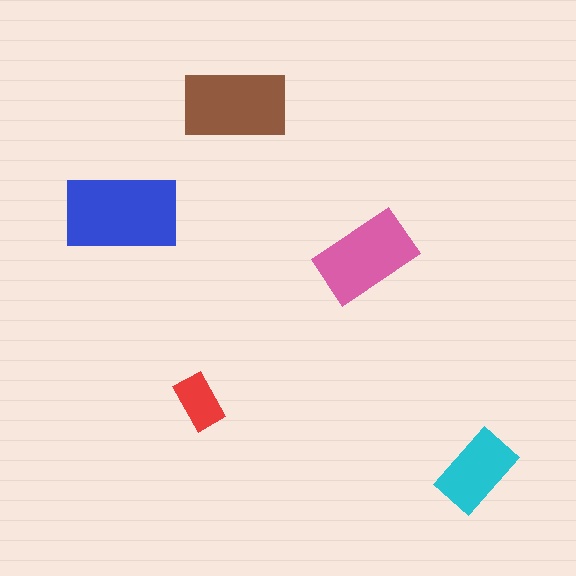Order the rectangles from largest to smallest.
the blue one, the brown one, the pink one, the cyan one, the red one.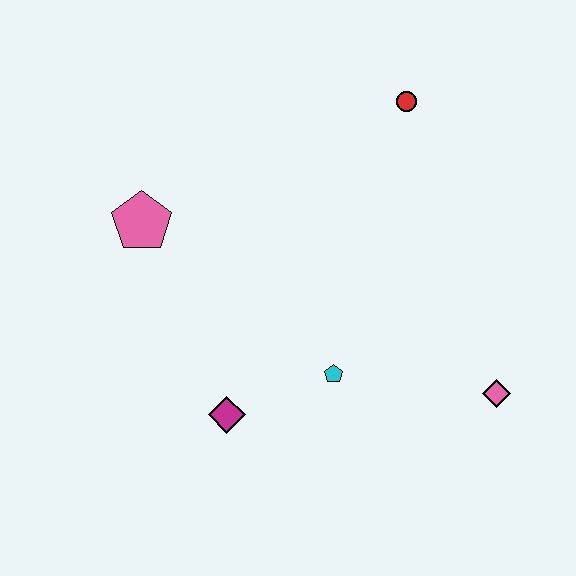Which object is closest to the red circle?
The cyan pentagon is closest to the red circle.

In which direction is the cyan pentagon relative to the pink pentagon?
The cyan pentagon is to the right of the pink pentagon.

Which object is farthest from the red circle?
The magenta diamond is farthest from the red circle.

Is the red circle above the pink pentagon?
Yes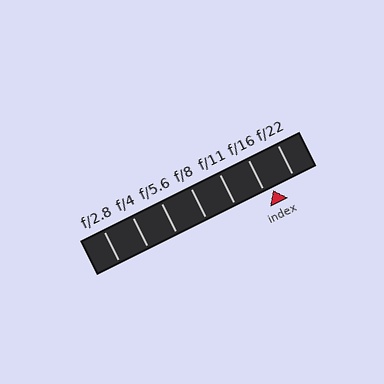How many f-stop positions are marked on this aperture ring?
There are 7 f-stop positions marked.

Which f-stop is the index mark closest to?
The index mark is closest to f/16.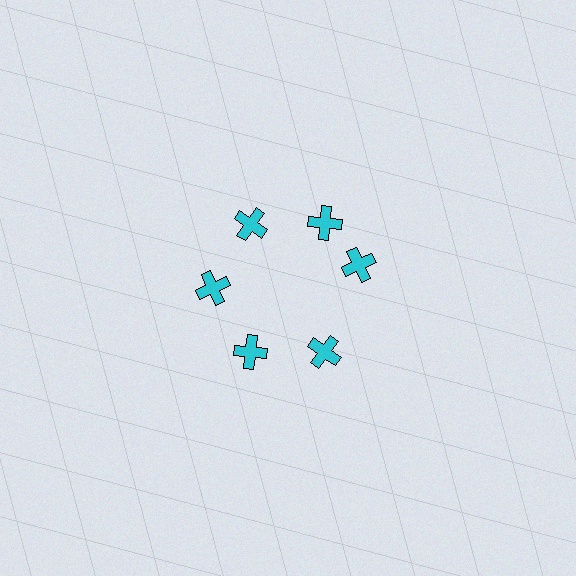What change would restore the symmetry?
The symmetry would be restored by rotating it back into even spacing with its neighbors so that all 6 crosses sit at equal angles and equal distance from the center.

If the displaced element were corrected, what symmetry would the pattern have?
It would have 6-fold rotational symmetry — the pattern would map onto itself every 60 degrees.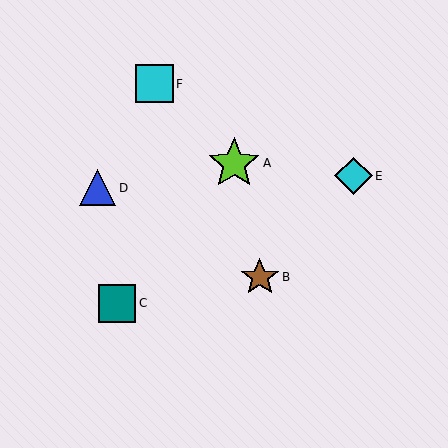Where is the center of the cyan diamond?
The center of the cyan diamond is at (354, 176).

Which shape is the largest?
The lime star (labeled A) is the largest.